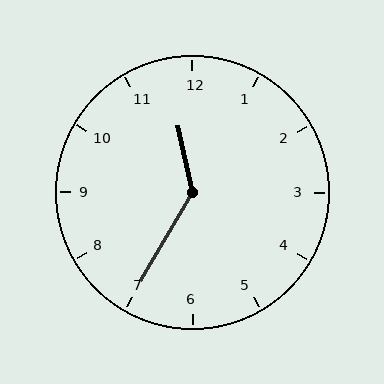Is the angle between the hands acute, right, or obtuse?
It is obtuse.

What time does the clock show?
11:35.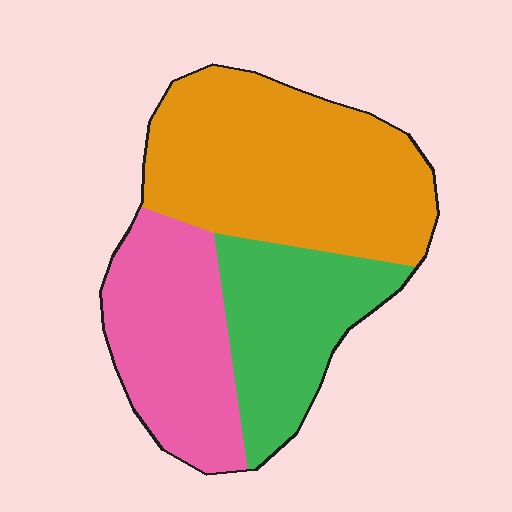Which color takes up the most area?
Orange, at roughly 45%.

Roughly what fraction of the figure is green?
Green takes up about one quarter (1/4) of the figure.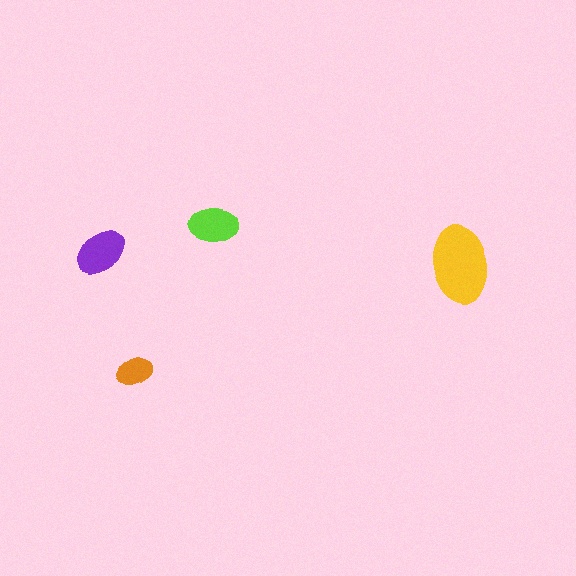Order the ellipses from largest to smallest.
the yellow one, the purple one, the lime one, the orange one.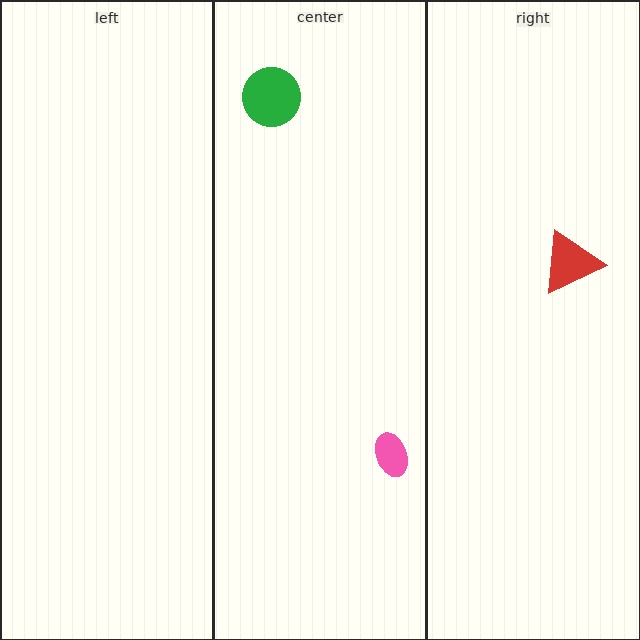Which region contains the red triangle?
The right region.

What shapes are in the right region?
The red triangle.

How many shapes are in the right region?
1.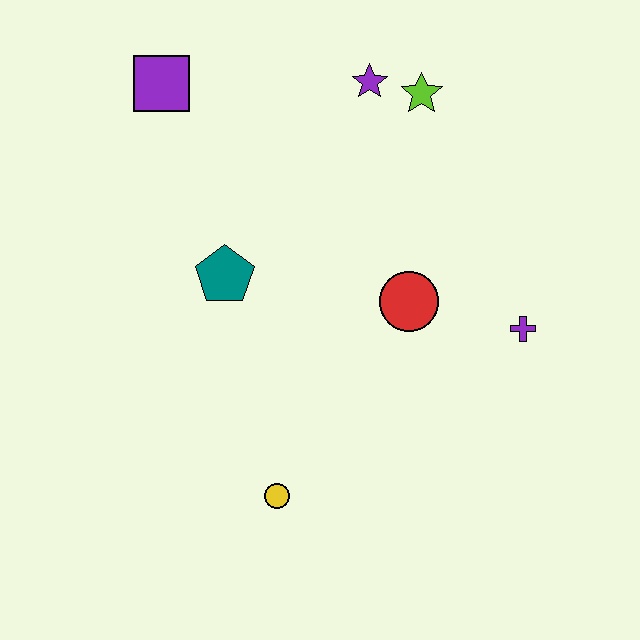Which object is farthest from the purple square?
The purple cross is farthest from the purple square.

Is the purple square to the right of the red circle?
No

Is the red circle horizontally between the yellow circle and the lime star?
Yes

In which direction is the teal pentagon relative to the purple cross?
The teal pentagon is to the left of the purple cross.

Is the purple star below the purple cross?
No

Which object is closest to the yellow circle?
The teal pentagon is closest to the yellow circle.